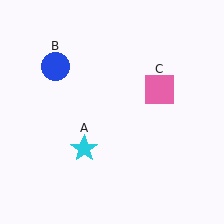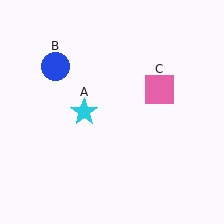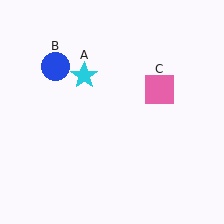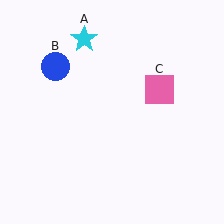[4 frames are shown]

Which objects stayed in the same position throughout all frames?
Blue circle (object B) and pink square (object C) remained stationary.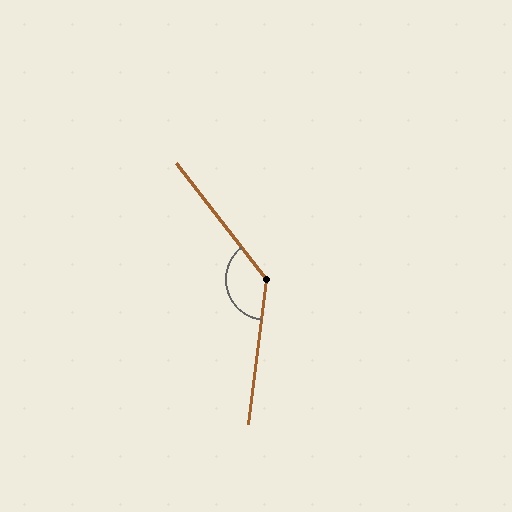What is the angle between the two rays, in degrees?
Approximately 135 degrees.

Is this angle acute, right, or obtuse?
It is obtuse.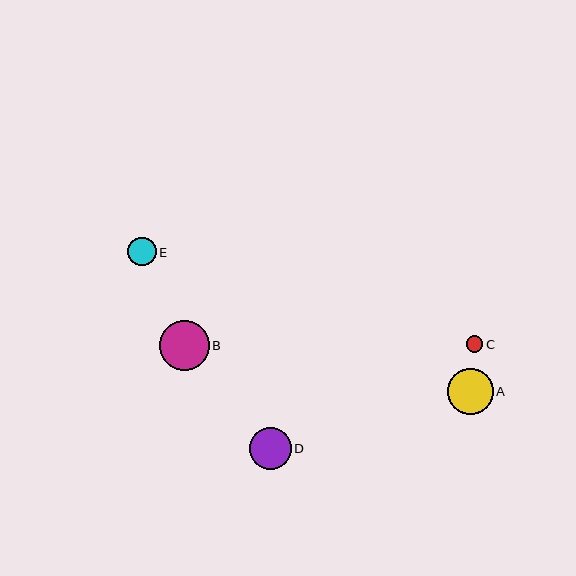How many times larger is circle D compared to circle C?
Circle D is approximately 2.5 times the size of circle C.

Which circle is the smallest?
Circle C is the smallest with a size of approximately 17 pixels.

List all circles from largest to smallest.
From largest to smallest: B, A, D, E, C.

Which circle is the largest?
Circle B is the largest with a size of approximately 50 pixels.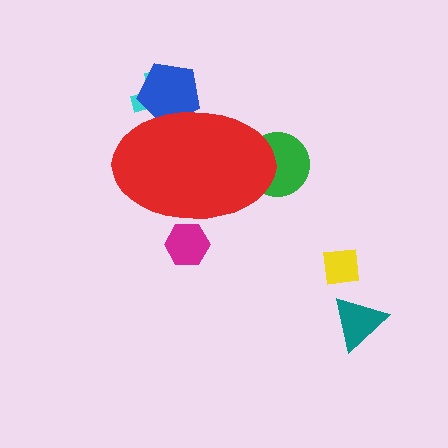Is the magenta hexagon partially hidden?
Yes, the magenta hexagon is partially hidden behind the red ellipse.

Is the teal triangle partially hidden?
No, the teal triangle is fully visible.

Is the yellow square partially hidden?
No, the yellow square is fully visible.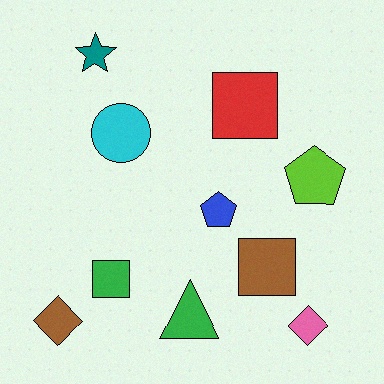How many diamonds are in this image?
There are 2 diamonds.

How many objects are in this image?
There are 10 objects.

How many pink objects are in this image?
There is 1 pink object.